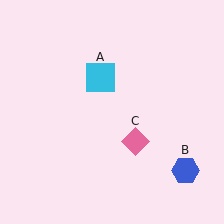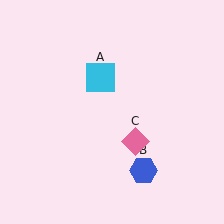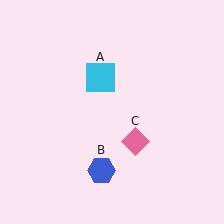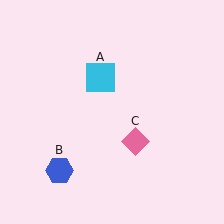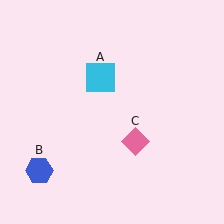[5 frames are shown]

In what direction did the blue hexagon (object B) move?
The blue hexagon (object B) moved left.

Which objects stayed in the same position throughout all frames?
Cyan square (object A) and pink diamond (object C) remained stationary.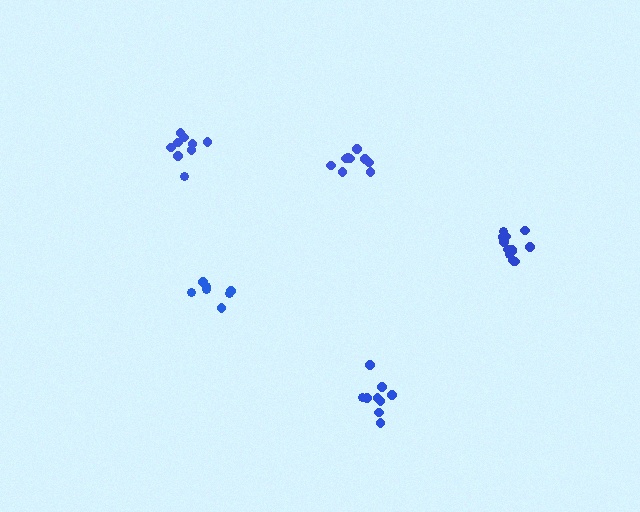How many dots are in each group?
Group 1: 9 dots, Group 2: 9 dots, Group 3: 9 dots, Group 4: 7 dots, Group 5: 13 dots (47 total).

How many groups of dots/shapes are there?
There are 5 groups.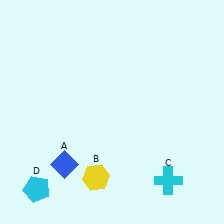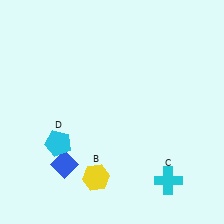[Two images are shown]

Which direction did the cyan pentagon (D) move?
The cyan pentagon (D) moved up.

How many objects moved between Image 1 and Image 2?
1 object moved between the two images.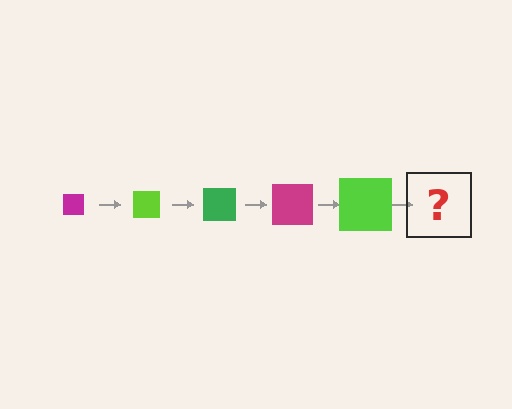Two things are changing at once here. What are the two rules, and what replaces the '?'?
The two rules are that the square grows larger each step and the color cycles through magenta, lime, and green. The '?' should be a green square, larger than the previous one.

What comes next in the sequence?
The next element should be a green square, larger than the previous one.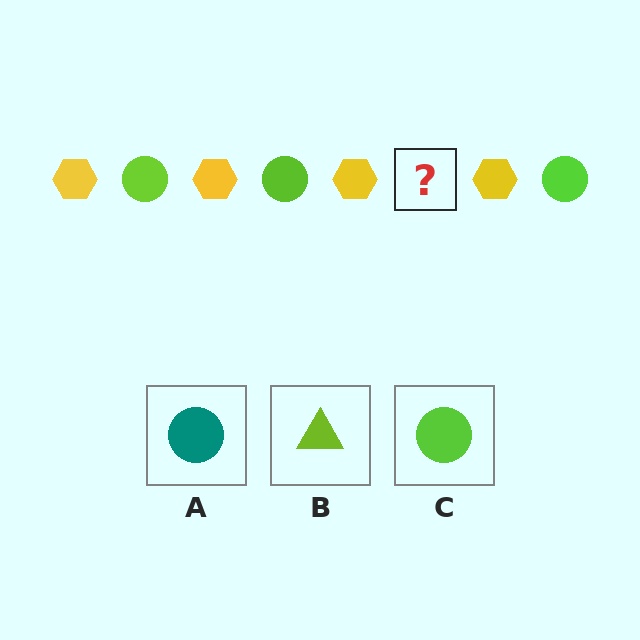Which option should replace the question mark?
Option C.